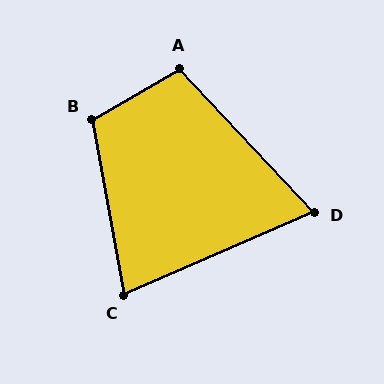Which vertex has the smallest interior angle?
D, at approximately 71 degrees.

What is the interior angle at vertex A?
Approximately 103 degrees (obtuse).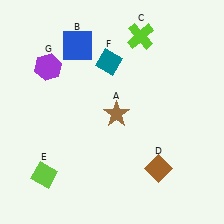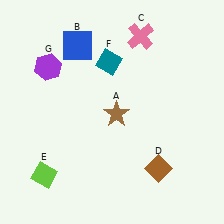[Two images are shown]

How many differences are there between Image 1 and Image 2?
There is 1 difference between the two images.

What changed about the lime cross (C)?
In Image 1, C is lime. In Image 2, it changed to pink.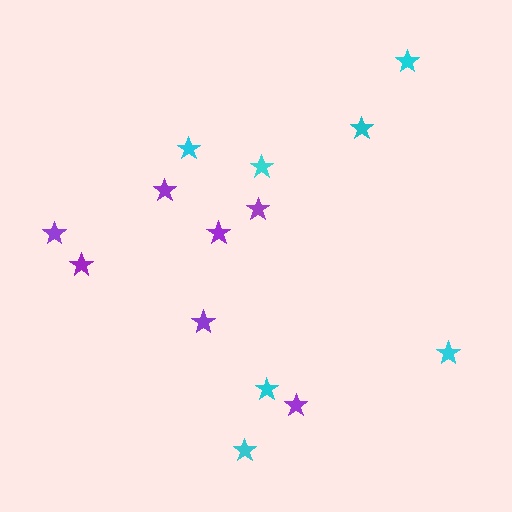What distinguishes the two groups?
There are 2 groups: one group of purple stars (7) and one group of cyan stars (7).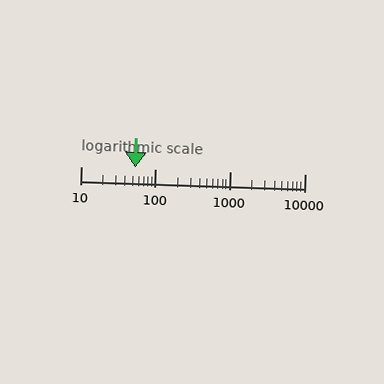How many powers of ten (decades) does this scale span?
The scale spans 3 decades, from 10 to 10000.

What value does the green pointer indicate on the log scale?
The pointer indicates approximately 53.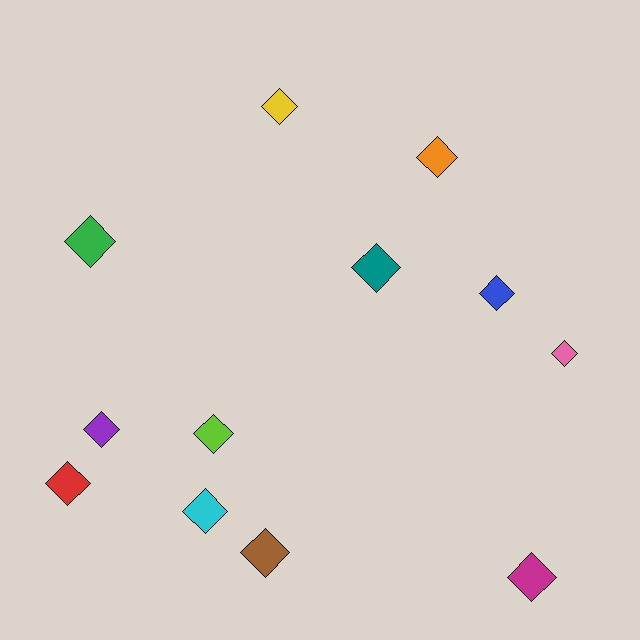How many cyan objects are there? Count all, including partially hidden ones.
There is 1 cyan object.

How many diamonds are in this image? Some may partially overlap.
There are 12 diamonds.